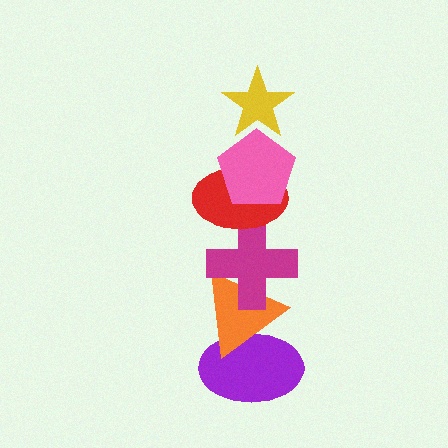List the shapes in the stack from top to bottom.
From top to bottom: the yellow star, the pink pentagon, the red ellipse, the magenta cross, the orange triangle, the purple ellipse.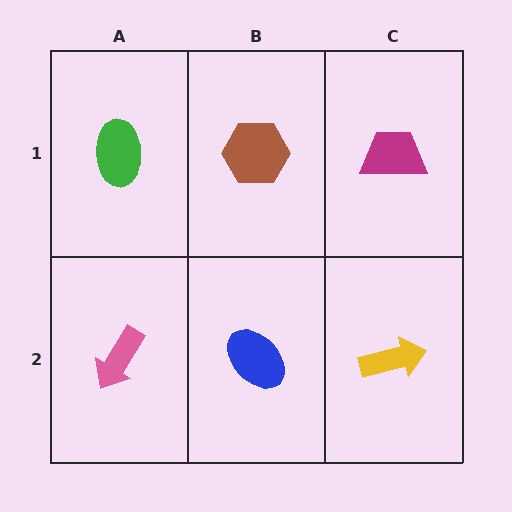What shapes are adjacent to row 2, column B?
A brown hexagon (row 1, column B), a pink arrow (row 2, column A), a yellow arrow (row 2, column C).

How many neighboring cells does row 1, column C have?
2.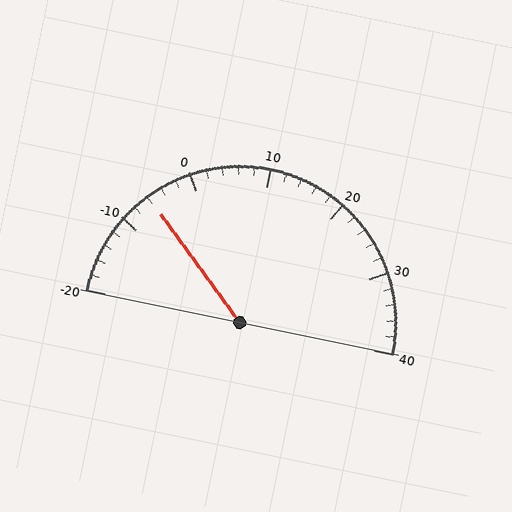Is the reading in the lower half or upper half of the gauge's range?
The reading is in the lower half of the range (-20 to 40).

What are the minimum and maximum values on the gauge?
The gauge ranges from -20 to 40.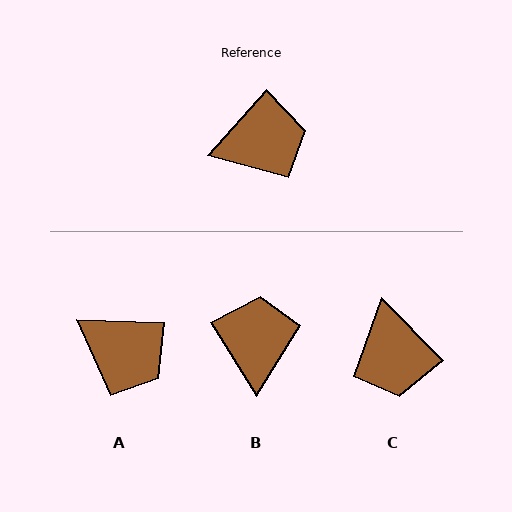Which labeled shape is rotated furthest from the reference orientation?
C, about 94 degrees away.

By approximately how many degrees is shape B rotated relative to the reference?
Approximately 74 degrees counter-clockwise.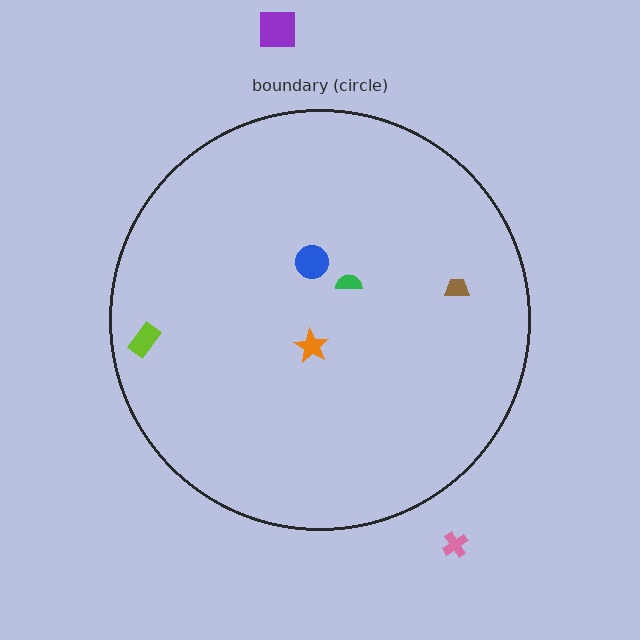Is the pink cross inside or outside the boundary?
Outside.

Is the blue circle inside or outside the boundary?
Inside.